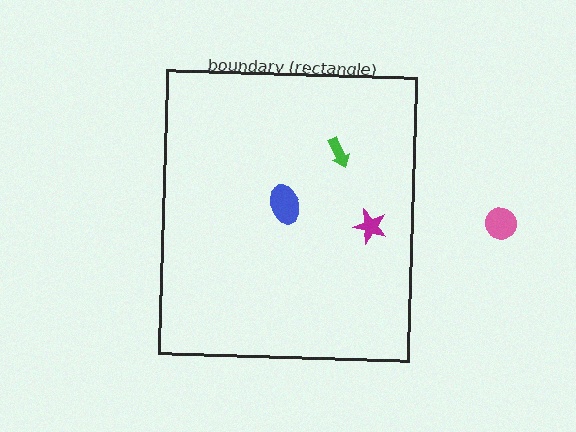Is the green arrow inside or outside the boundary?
Inside.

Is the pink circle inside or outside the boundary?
Outside.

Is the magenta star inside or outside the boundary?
Inside.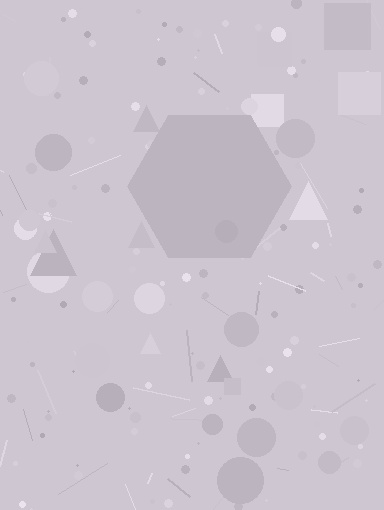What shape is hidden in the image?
A hexagon is hidden in the image.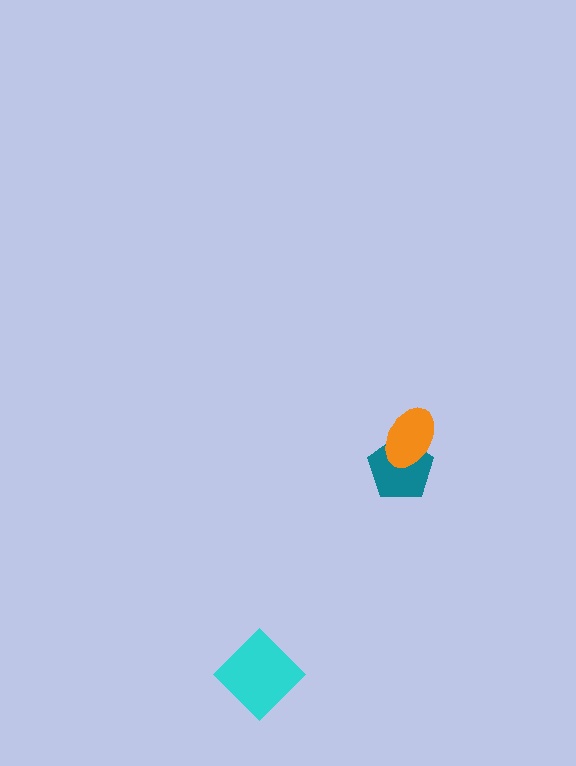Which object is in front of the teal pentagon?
The orange ellipse is in front of the teal pentagon.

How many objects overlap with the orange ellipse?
1 object overlaps with the orange ellipse.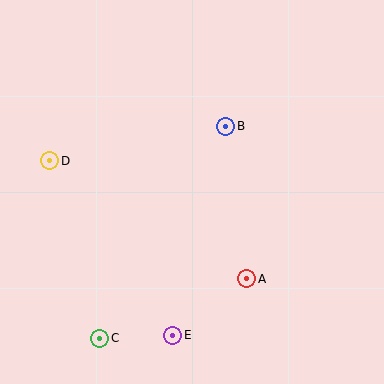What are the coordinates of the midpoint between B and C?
The midpoint between B and C is at (163, 232).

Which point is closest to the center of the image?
Point B at (226, 126) is closest to the center.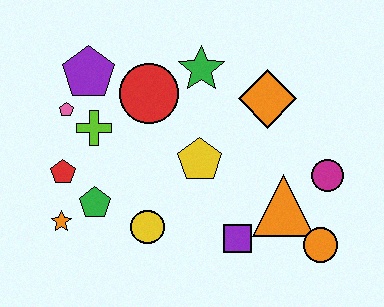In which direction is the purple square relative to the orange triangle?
The purple square is to the left of the orange triangle.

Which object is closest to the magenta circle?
The orange triangle is closest to the magenta circle.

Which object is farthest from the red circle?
The orange circle is farthest from the red circle.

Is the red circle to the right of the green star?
No